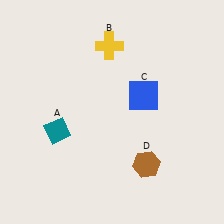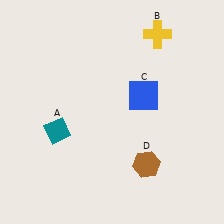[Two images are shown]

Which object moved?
The yellow cross (B) moved right.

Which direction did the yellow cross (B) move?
The yellow cross (B) moved right.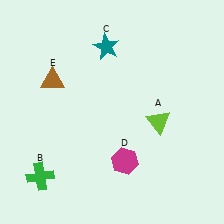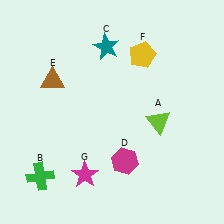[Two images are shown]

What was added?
A yellow pentagon (F), a magenta star (G) were added in Image 2.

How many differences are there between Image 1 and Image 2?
There are 2 differences between the two images.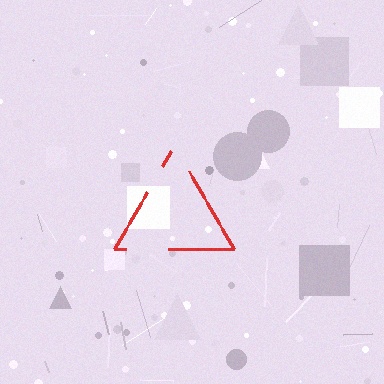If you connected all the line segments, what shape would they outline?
They would outline a triangle.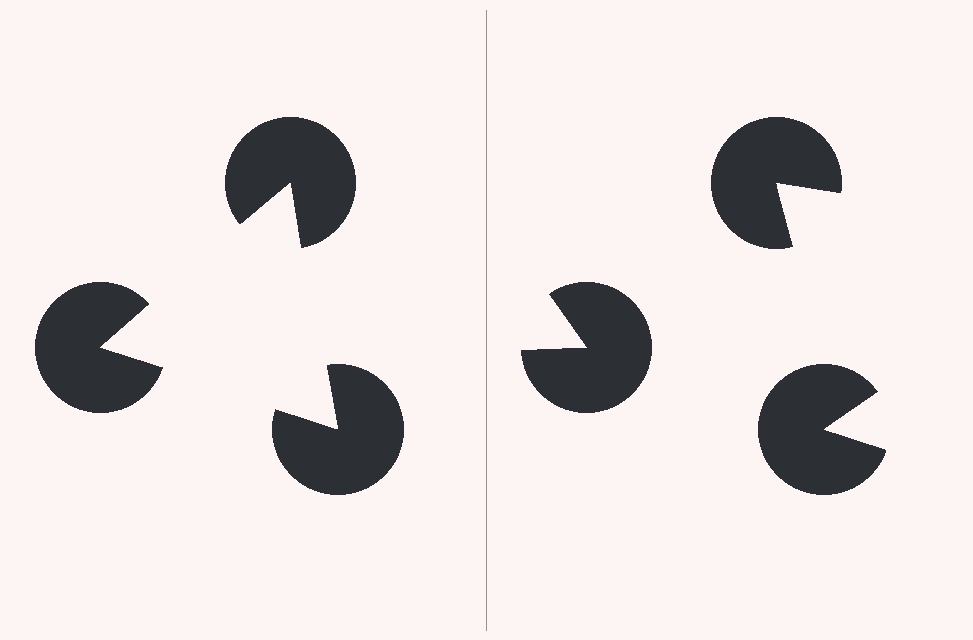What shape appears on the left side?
An illusory triangle.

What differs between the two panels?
The pac-man discs are positioned identically on both sides; only the wedge orientations differ. On the left they align to a triangle; on the right they are misaligned.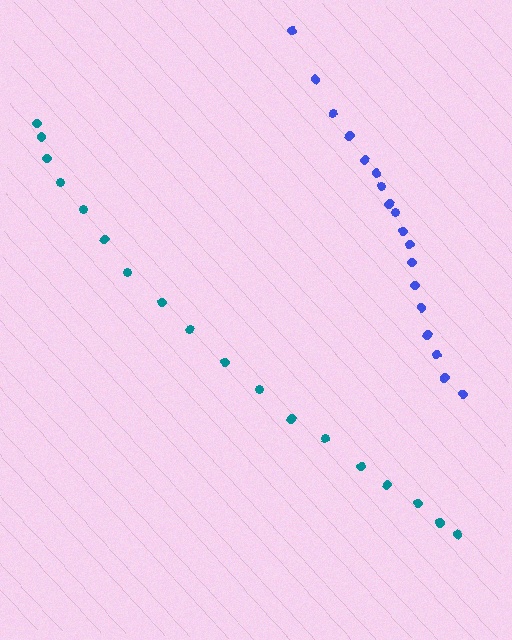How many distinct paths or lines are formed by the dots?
There are 2 distinct paths.